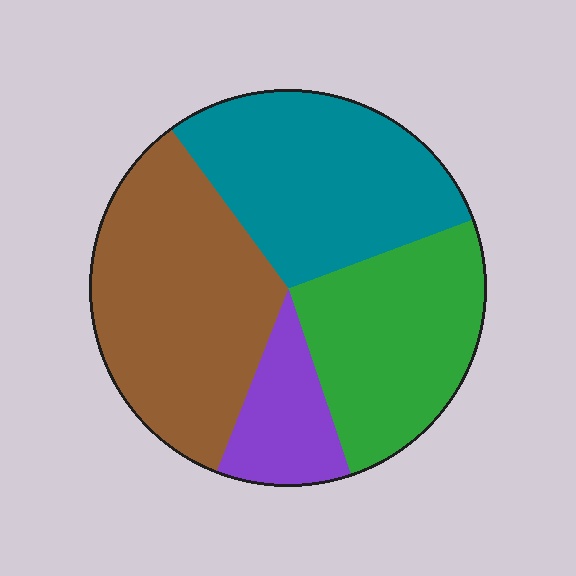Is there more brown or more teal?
Brown.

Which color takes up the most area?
Brown, at roughly 35%.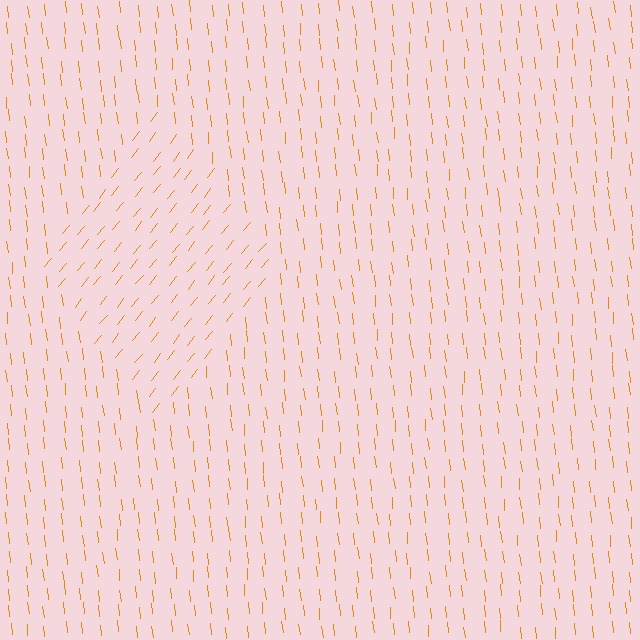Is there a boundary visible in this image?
Yes, there is a texture boundary formed by a change in line orientation.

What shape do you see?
I see a diamond.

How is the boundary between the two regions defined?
The boundary is defined purely by a change in line orientation (approximately 45 degrees difference). All lines are the same color and thickness.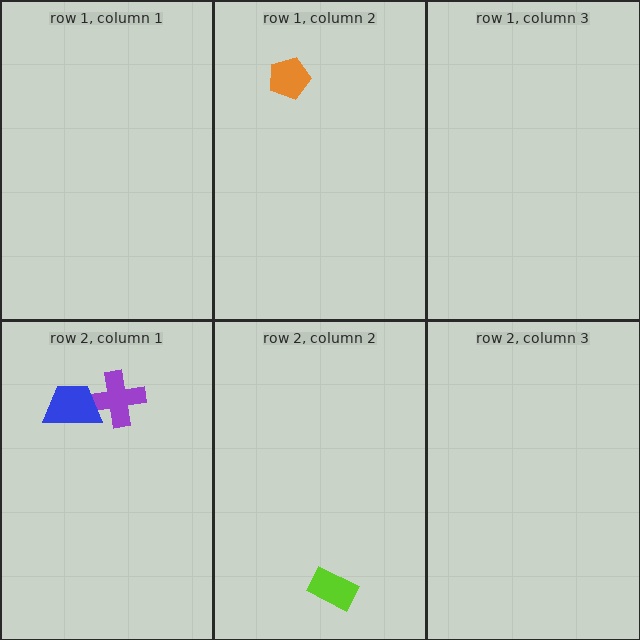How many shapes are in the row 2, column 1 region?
2.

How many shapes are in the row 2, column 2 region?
1.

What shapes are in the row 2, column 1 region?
The purple cross, the blue trapezoid.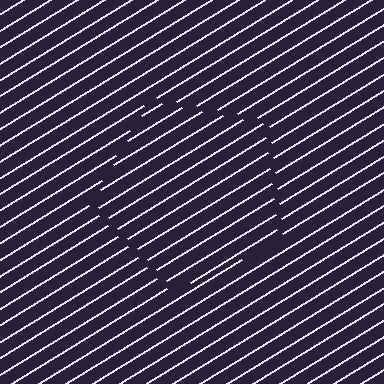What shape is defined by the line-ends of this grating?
An illusory pentagon. The interior of the shape contains the same grating, shifted by half a period — the contour is defined by the phase discontinuity where line-ends from the inner and outer gratings abut.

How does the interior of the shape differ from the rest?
The interior of the shape contains the same grating, shifted by half a period — the contour is defined by the phase discontinuity where line-ends from the inner and outer gratings abut.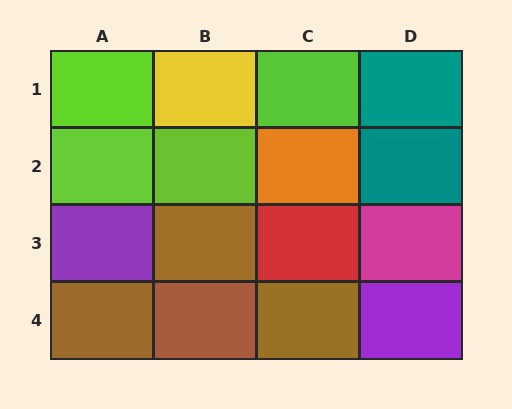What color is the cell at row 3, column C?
Red.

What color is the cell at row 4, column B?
Brown.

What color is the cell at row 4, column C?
Brown.